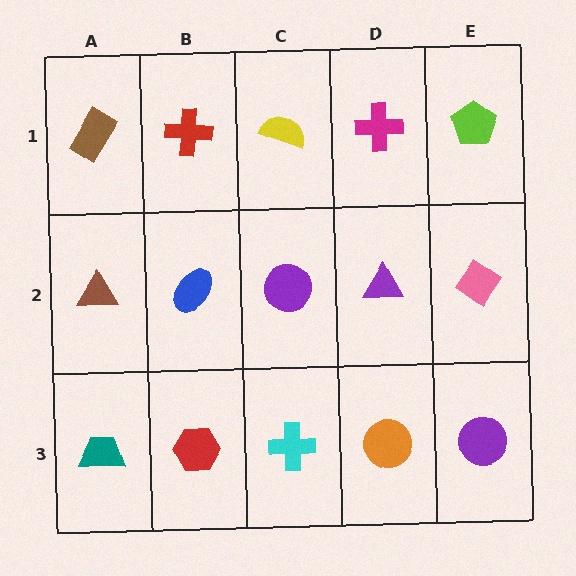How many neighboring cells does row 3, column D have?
3.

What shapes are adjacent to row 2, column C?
A yellow semicircle (row 1, column C), a cyan cross (row 3, column C), a blue ellipse (row 2, column B), a purple triangle (row 2, column D).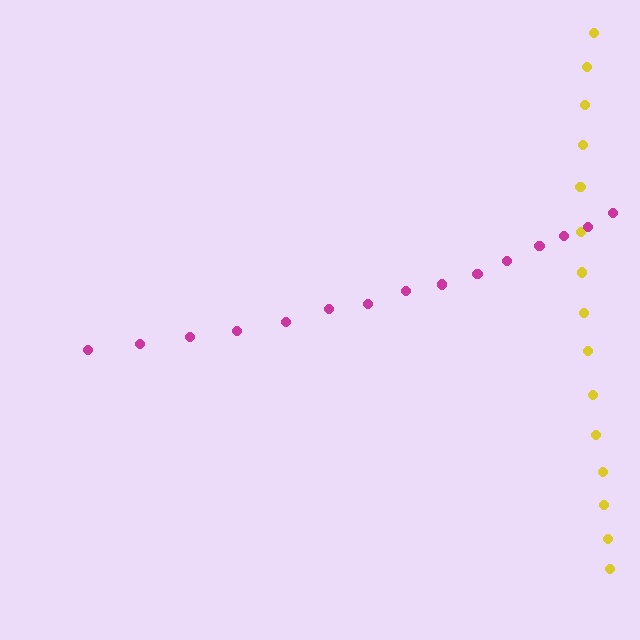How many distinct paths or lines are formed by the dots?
There are 2 distinct paths.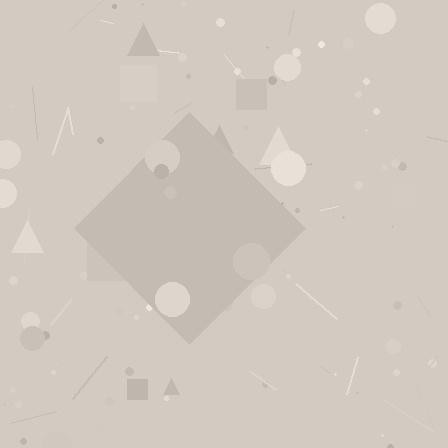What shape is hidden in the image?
A diamond is hidden in the image.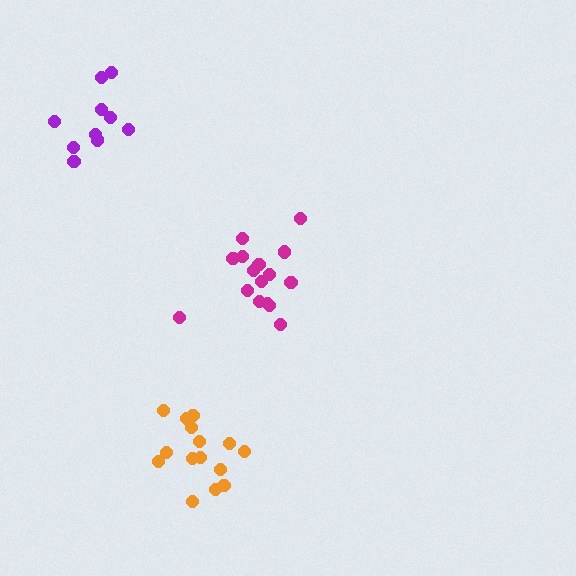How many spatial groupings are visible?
There are 3 spatial groupings.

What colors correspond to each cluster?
The clusters are colored: magenta, purple, orange.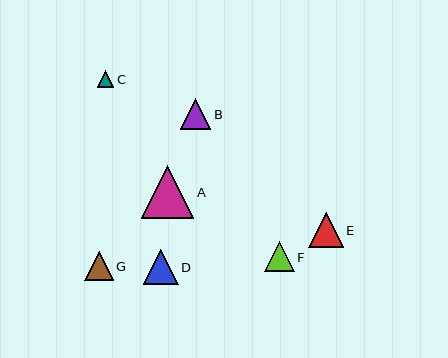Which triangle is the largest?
Triangle A is the largest with a size of approximately 52 pixels.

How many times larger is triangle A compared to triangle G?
Triangle A is approximately 1.8 times the size of triangle G.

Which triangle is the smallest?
Triangle C is the smallest with a size of approximately 17 pixels.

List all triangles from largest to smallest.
From largest to smallest: A, D, E, B, F, G, C.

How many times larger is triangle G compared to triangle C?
Triangle G is approximately 1.7 times the size of triangle C.